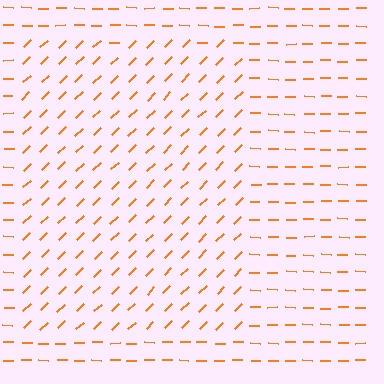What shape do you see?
I see a rectangle.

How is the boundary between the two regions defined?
The boundary is defined purely by a change in line orientation (approximately 45 degrees difference). All lines are the same color and thickness.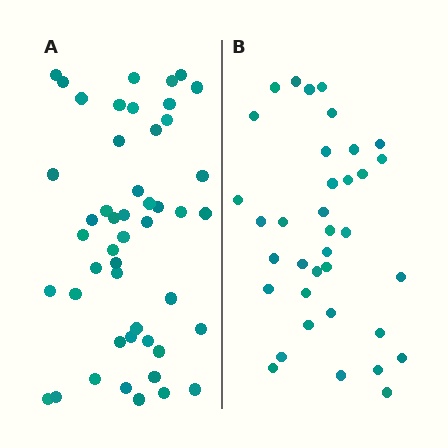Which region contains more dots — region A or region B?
Region A (the left region) has more dots.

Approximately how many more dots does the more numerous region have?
Region A has roughly 12 or so more dots than region B.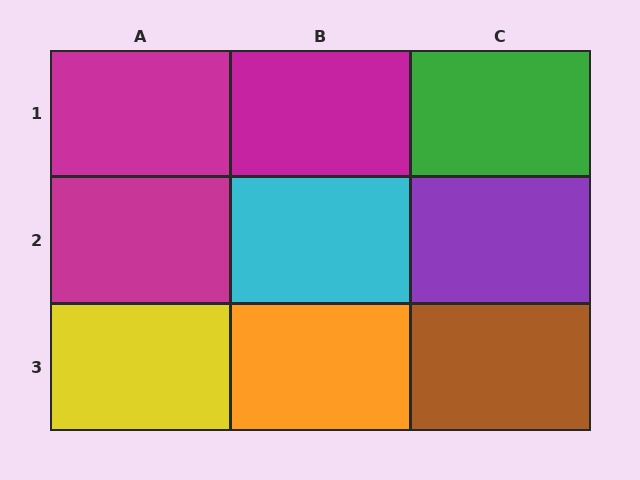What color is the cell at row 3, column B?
Orange.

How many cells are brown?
1 cell is brown.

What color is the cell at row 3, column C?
Brown.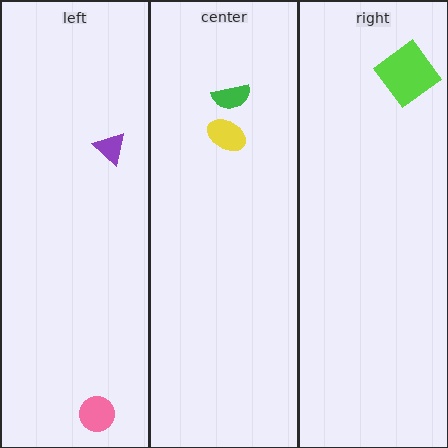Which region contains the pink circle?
The left region.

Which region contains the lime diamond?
The right region.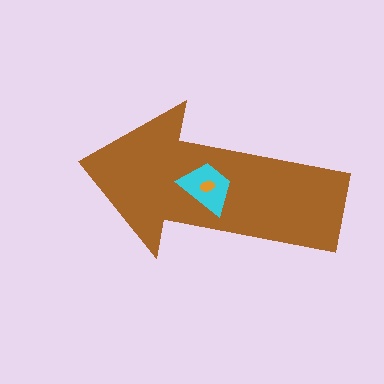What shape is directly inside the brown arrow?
The cyan trapezoid.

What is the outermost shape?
The brown arrow.